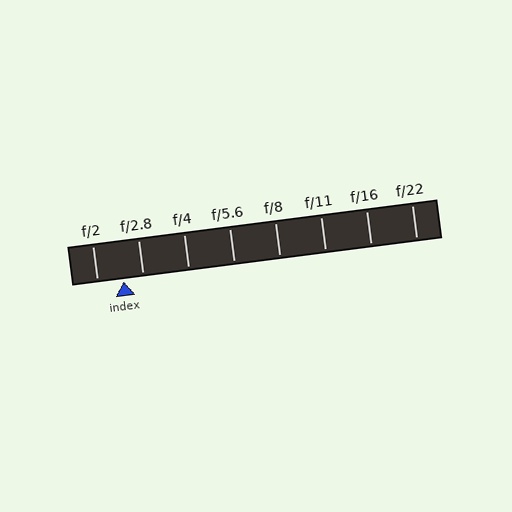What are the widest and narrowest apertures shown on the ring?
The widest aperture shown is f/2 and the narrowest is f/22.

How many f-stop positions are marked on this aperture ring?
There are 8 f-stop positions marked.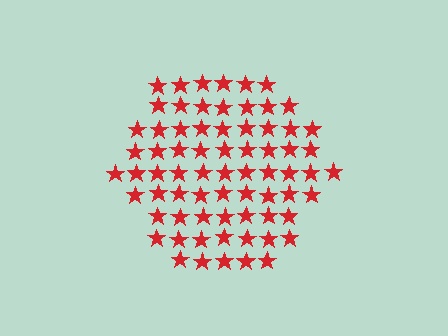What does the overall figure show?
The overall figure shows a hexagon.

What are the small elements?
The small elements are stars.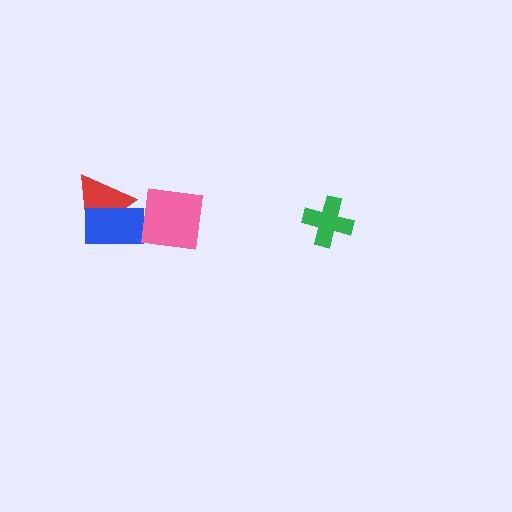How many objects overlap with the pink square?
0 objects overlap with the pink square.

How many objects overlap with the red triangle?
1 object overlaps with the red triangle.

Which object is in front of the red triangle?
The blue rectangle is in front of the red triangle.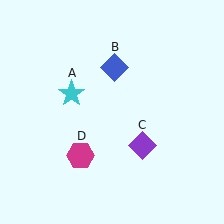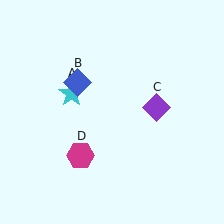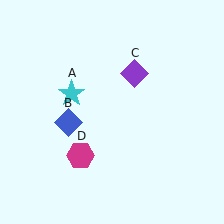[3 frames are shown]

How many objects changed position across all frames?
2 objects changed position: blue diamond (object B), purple diamond (object C).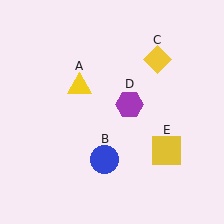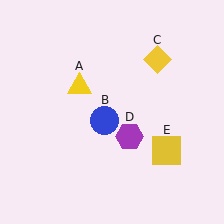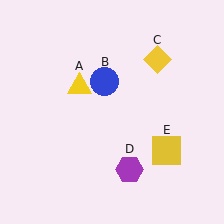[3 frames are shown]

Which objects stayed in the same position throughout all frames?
Yellow triangle (object A) and yellow diamond (object C) and yellow square (object E) remained stationary.